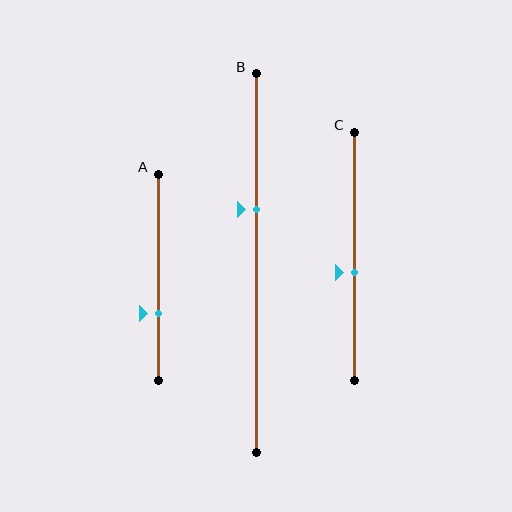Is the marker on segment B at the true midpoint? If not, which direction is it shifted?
No, the marker on segment B is shifted upward by about 14% of the segment length.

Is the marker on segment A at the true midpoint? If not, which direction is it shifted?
No, the marker on segment A is shifted downward by about 18% of the segment length.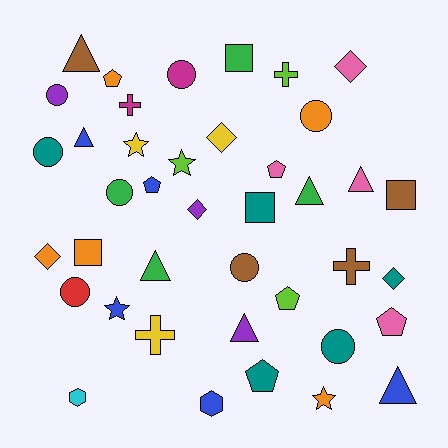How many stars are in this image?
There are 4 stars.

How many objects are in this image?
There are 40 objects.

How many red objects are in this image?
There is 1 red object.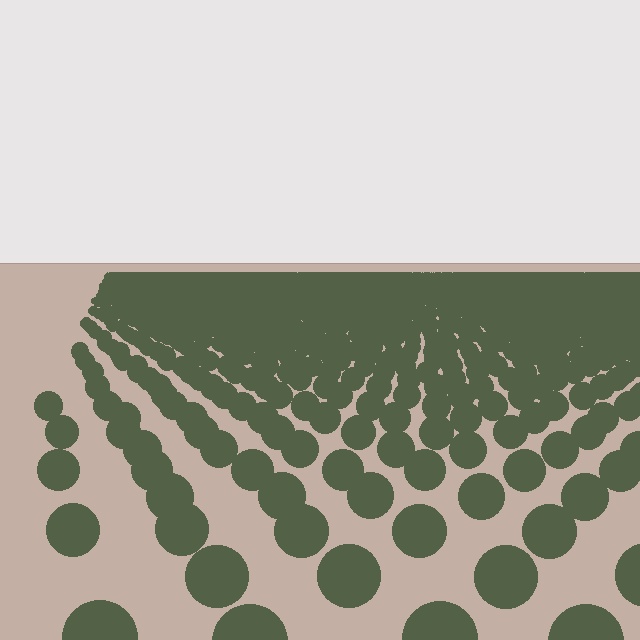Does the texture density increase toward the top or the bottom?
Density increases toward the top.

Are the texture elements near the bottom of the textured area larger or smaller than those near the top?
Larger. Near the bottom, elements are closer to the viewer and appear at a bigger on-screen size.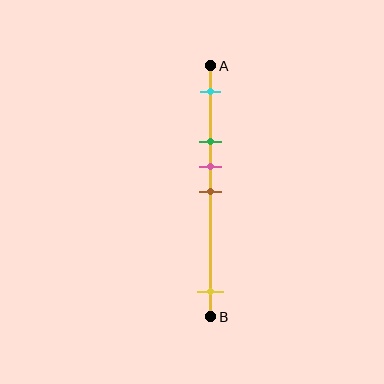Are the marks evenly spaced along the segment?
No, the marks are not evenly spaced.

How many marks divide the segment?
There are 5 marks dividing the segment.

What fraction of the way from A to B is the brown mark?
The brown mark is approximately 50% (0.5) of the way from A to B.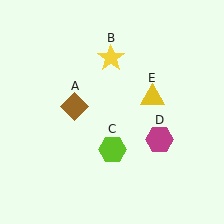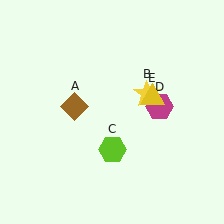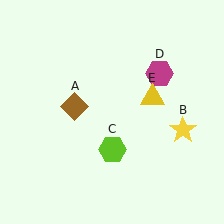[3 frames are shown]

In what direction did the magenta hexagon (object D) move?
The magenta hexagon (object D) moved up.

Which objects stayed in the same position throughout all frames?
Brown diamond (object A) and lime hexagon (object C) and yellow triangle (object E) remained stationary.